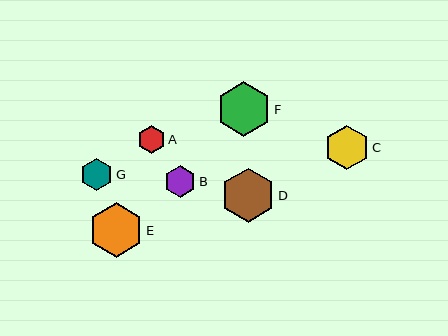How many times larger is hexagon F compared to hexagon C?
Hexagon F is approximately 1.2 times the size of hexagon C.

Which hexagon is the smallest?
Hexagon A is the smallest with a size of approximately 28 pixels.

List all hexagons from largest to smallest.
From largest to smallest: F, E, D, C, B, G, A.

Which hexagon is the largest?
Hexagon F is the largest with a size of approximately 54 pixels.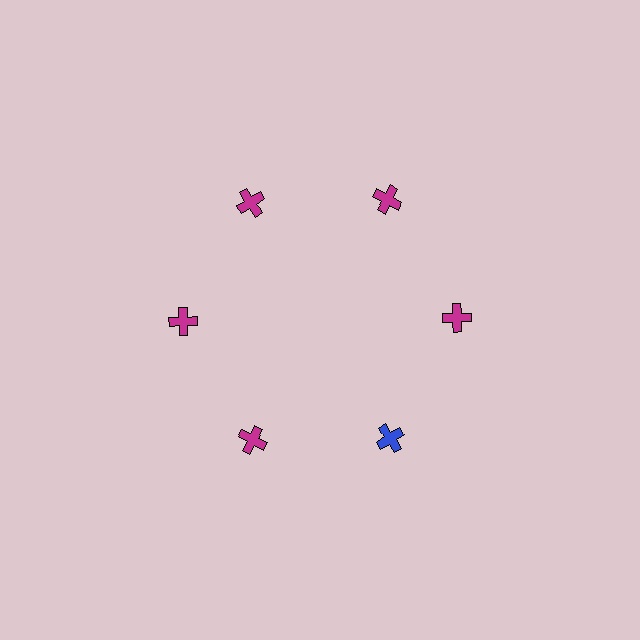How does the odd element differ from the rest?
It has a different color: blue instead of magenta.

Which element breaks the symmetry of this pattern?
The blue cross at roughly the 5 o'clock position breaks the symmetry. All other shapes are magenta crosses.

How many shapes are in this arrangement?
There are 6 shapes arranged in a ring pattern.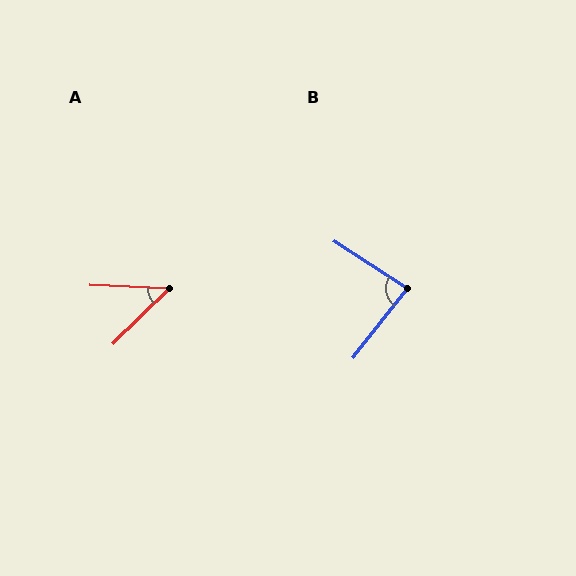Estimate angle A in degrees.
Approximately 47 degrees.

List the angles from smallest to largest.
A (47°), B (85°).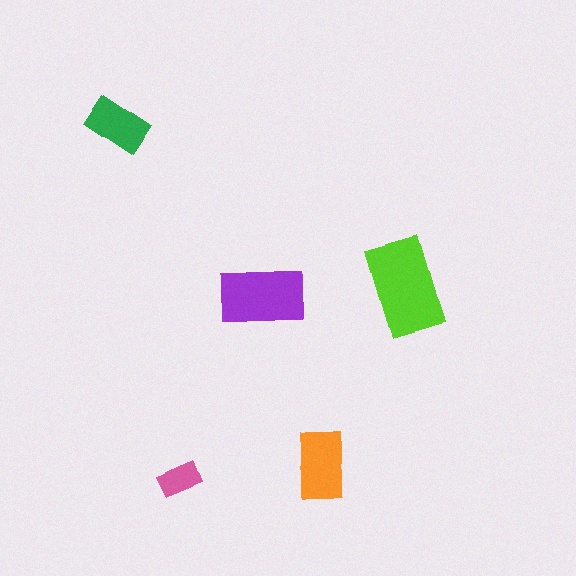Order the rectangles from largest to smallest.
the lime one, the purple one, the orange one, the green one, the pink one.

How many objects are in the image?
There are 5 objects in the image.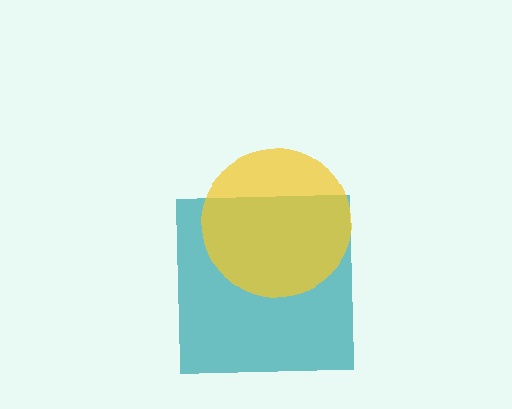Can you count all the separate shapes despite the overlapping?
Yes, there are 2 separate shapes.